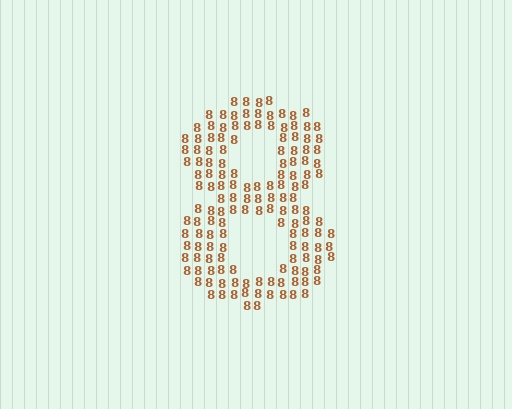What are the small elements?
The small elements are digit 8's.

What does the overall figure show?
The overall figure shows the digit 8.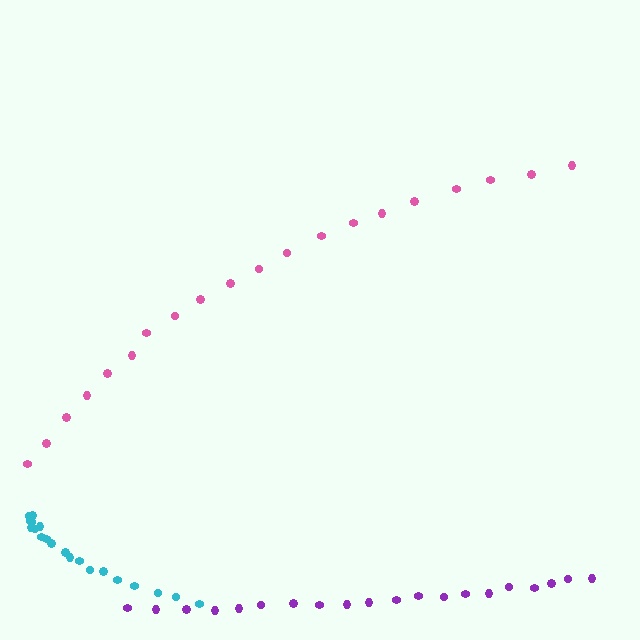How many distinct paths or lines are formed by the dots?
There are 3 distinct paths.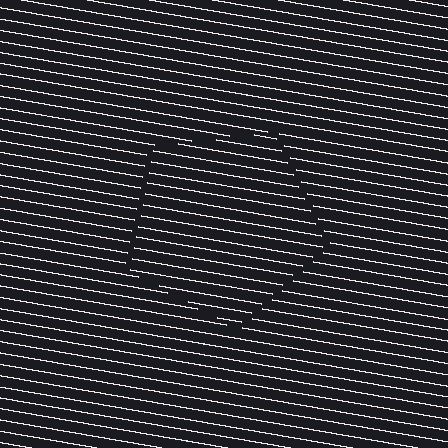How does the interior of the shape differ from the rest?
The interior of the shape contains the same grating, shifted by half a period — the contour is defined by the phase discontinuity where line-ends from the inner and outer gratings abut.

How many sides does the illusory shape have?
5 sides — the line-ends trace a pentagon.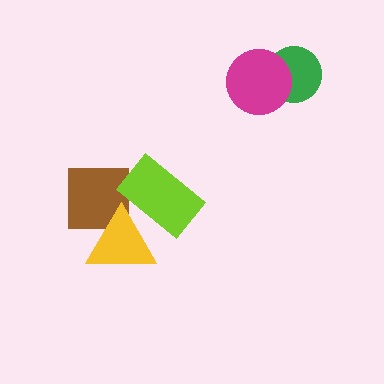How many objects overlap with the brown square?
1 object overlaps with the brown square.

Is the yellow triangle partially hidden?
Yes, it is partially covered by another shape.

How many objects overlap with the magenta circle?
1 object overlaps with the magenta circle.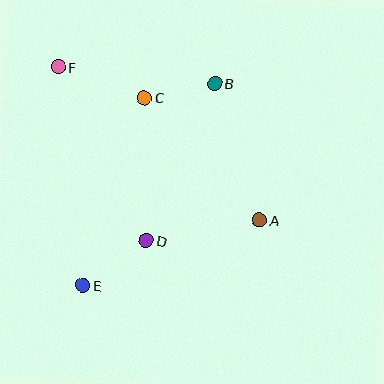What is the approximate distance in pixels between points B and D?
The distance between B and D is approximately 171 pixels.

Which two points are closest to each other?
Points B and C are closest to each other.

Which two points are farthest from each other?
Points A and F are farthest from each other.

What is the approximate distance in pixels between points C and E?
The distance between C and E is approximately 198 pixels.